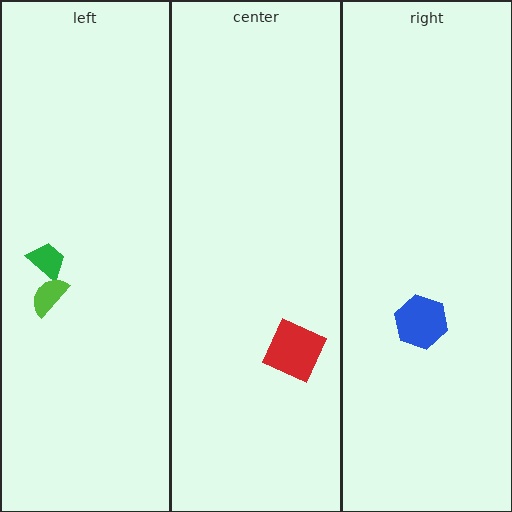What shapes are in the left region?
The green trapezoid, the lime semicircle.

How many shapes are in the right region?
1.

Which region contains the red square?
The center region.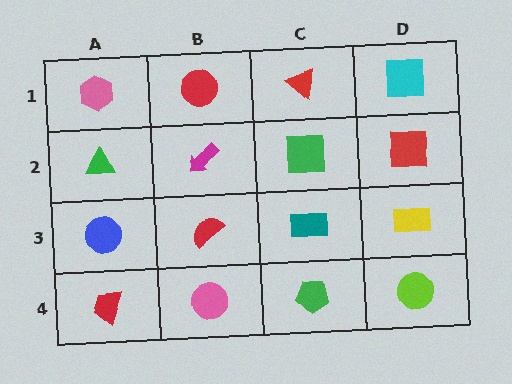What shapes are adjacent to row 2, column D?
A cyan square (row 1, column D), a yellow rectangle (row 3, column D), a green square (row 2, column C).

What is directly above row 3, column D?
A red square.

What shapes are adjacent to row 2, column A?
A pink hexagon (row 1, column A), a blue circle (row 3, column A), a magenta arrow (row 2, column B).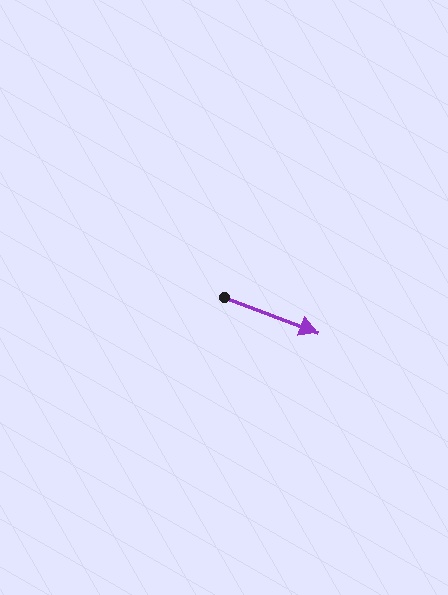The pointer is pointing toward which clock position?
Roughly 4 o'clock.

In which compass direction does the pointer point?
East.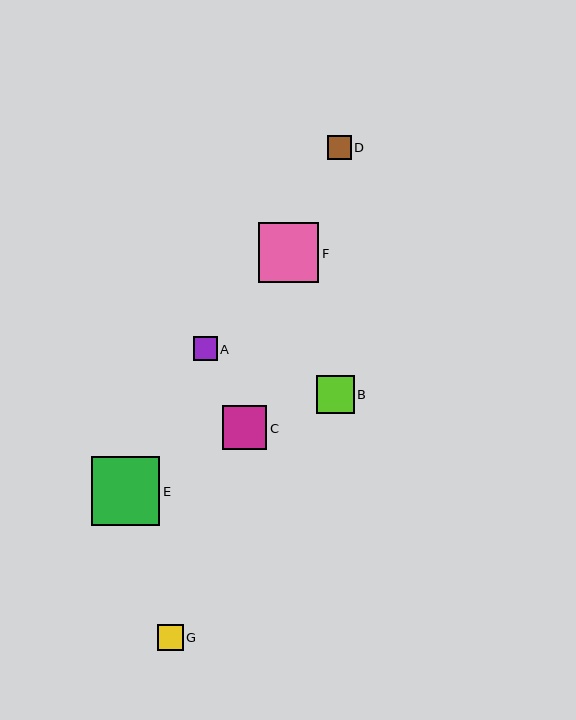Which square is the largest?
Square E is the largest with a size of approximately 69 pixels.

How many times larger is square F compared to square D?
Square F is approximately 2.6 times the size of square D.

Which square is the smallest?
Square D is the smallest with a size of approximately 24 pixels.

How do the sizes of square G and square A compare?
Square G and square A are approximately the same size.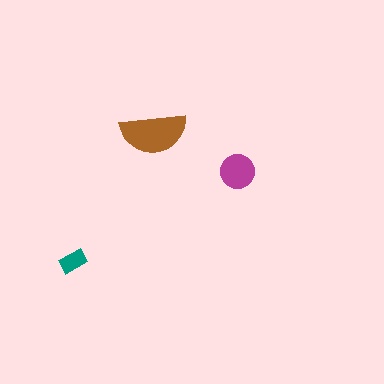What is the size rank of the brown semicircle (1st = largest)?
1st.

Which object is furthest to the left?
The teal rectangle is leftmost.